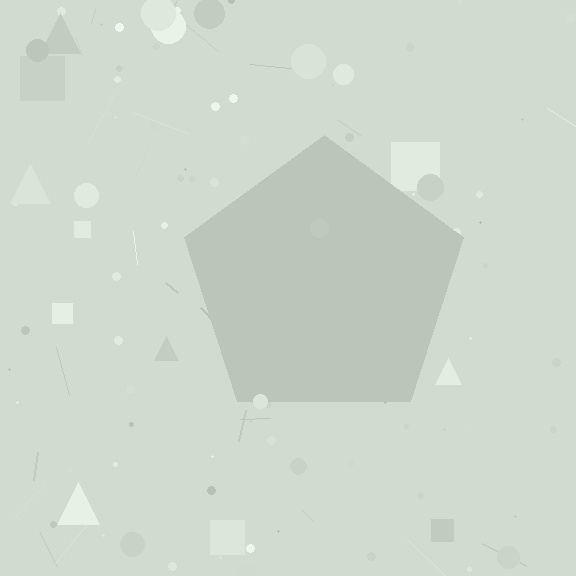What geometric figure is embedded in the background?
A pentagon is embedded in the background.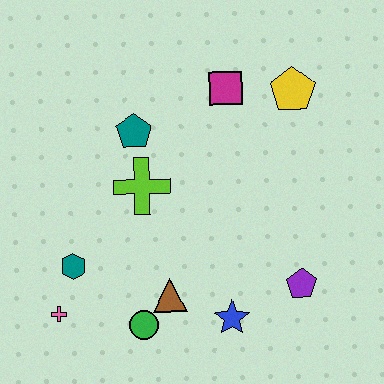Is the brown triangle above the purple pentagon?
No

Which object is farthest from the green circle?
The yellow pentagon is farthest from the green circle.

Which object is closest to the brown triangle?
The green circle is closest to the brown triangle.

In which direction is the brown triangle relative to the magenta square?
The brown triangle is below the magenta square.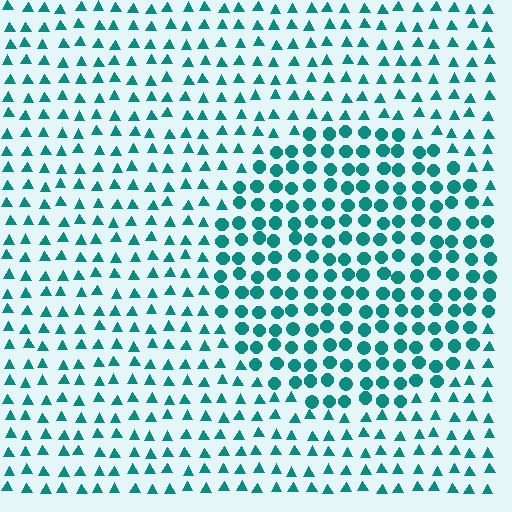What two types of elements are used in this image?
The image uses circles inside the circle region and triangles outside it.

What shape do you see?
I see a circle.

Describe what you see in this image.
The image is filled with small teal elements arranged in a uniform grid. A circle-shaped region contains circles, while the surrounding area contains triangles. The boundary is defined purely by the change in element shape.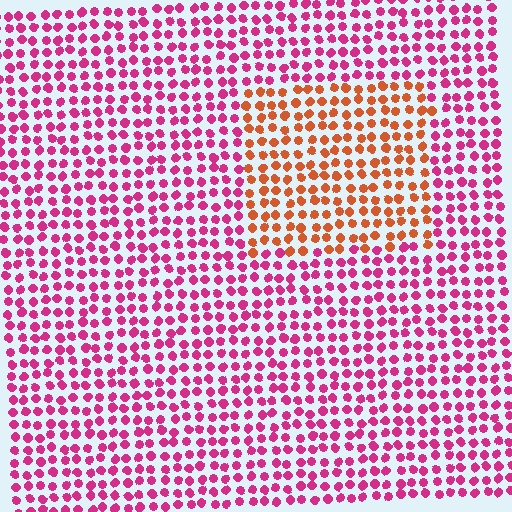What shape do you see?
I see a rectangle.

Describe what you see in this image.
The image is filled with small magenta elements in a uniform arrangement. A rectangle-shaped region is visible where the elements are tinted to a slightly different hue, forming a subtle color boundary.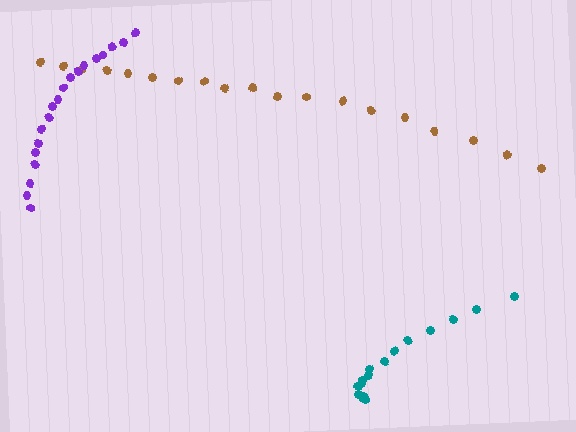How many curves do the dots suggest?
There are 3 distinct paths.